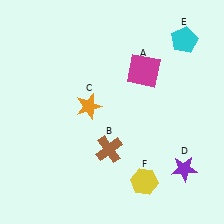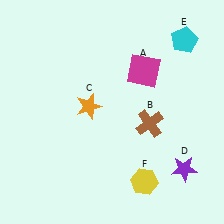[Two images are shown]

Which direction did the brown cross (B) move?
The brown cross (B) moved right.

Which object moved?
The brown cross (B) moved right.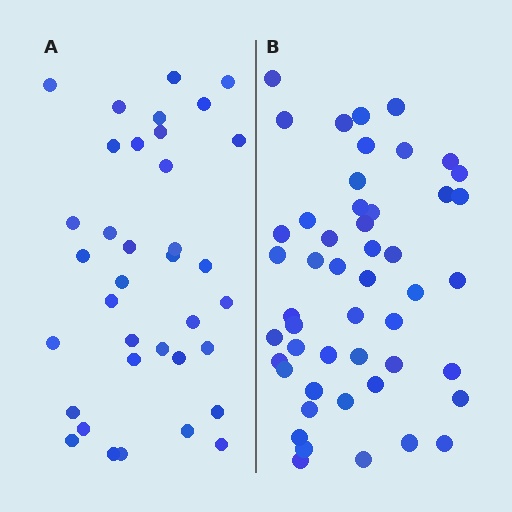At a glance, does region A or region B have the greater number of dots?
Region B (the right region) has more dots.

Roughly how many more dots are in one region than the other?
Region B has approximately 15 more dots than region A.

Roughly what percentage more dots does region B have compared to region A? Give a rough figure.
About 35% more.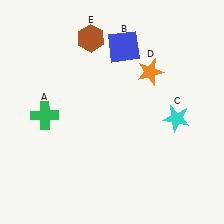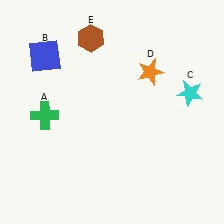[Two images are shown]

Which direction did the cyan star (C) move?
The cyan star (C) moved up.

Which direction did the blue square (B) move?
The blue square (B) moved left.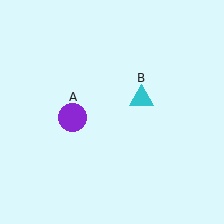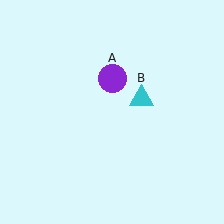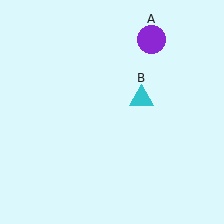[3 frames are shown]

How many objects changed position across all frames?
1 object changed position: purple circle (object A).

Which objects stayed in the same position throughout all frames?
Cyan triangle (object B) remained stationary.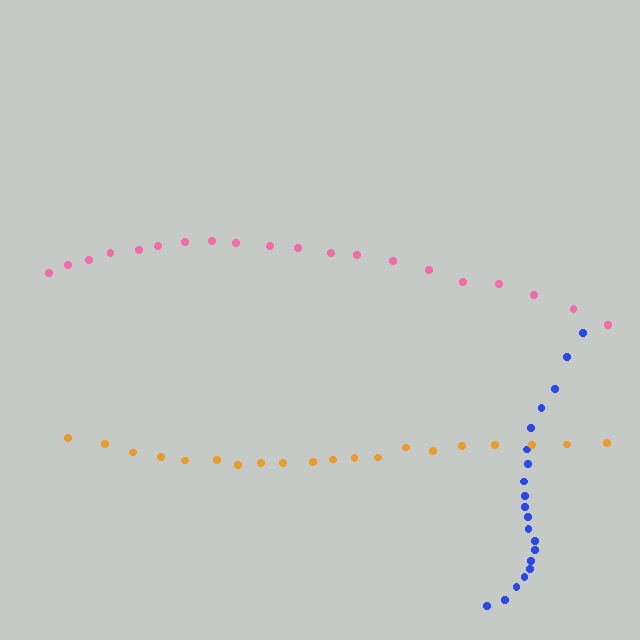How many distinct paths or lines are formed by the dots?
There are 3 distinct paths.